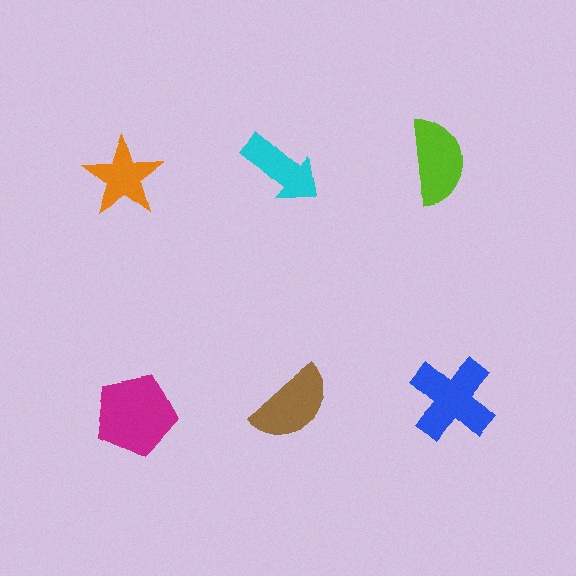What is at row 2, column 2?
A brown semicircle.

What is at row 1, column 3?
A lime semicircle.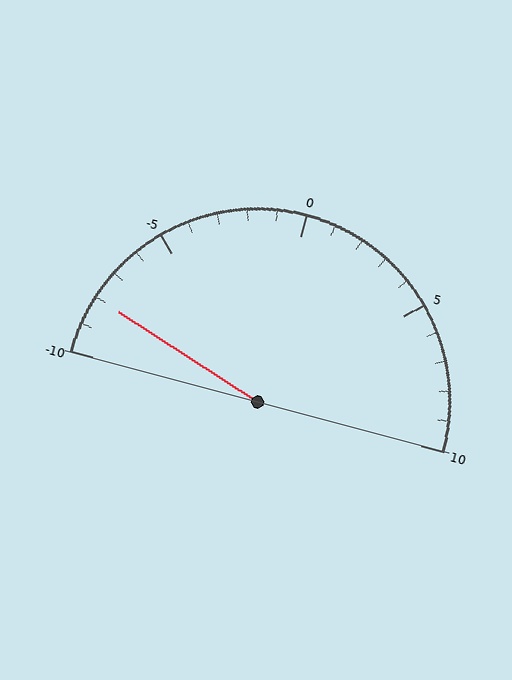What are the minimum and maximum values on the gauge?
The gauge ranges from -10 to 10.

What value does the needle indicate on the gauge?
The needle indicates approximately -8.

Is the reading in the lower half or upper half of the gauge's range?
The reading is in the lower half of the range (-10 to 10).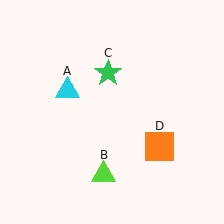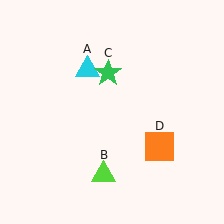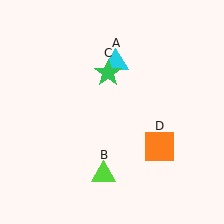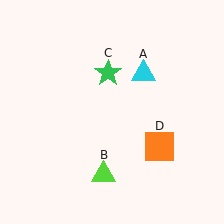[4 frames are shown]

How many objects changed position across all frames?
1 object changed position: cyan triangle (object A).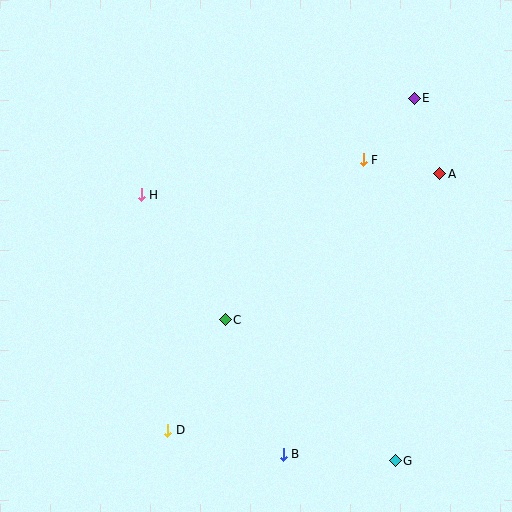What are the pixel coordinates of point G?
Point G is at (395, 461).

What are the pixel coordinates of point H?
Point H is at (141, 195).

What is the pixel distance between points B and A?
The distance between B and A is 321 pixels.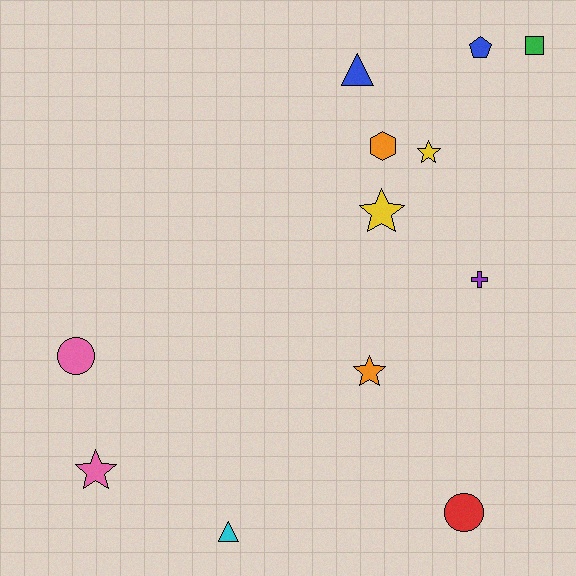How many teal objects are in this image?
There are no teal objects.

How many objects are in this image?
There are 12 objects.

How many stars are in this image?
There are 4 stars.